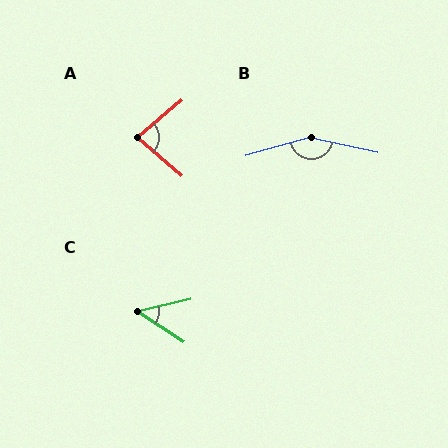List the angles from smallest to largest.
C (47°), A (81°), B (152°).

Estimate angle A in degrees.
Approximately 81 degrees.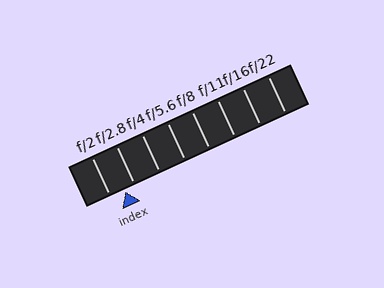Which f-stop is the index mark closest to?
The index mark is closest to f/2.8.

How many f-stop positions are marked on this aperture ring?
There are 8 f-stop positions marked.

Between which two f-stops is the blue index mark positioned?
The index mark is between f/2 and f/2.8.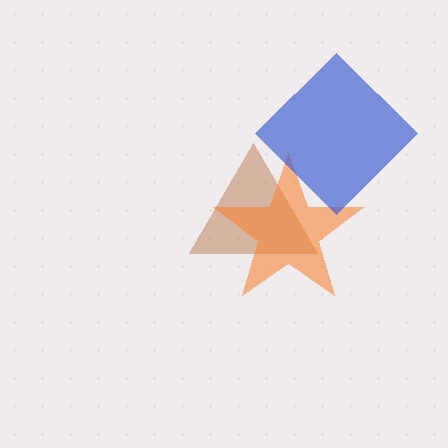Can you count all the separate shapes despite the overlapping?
Yes, there are 3 separate shapes.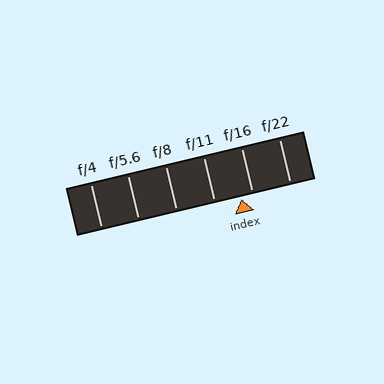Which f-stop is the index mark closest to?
The index mark is closest to f/16.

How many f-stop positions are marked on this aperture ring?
There are 6 f-stop positions marked.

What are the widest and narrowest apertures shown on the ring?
The widest aperture shown is f/4 and the narrowest is f/22.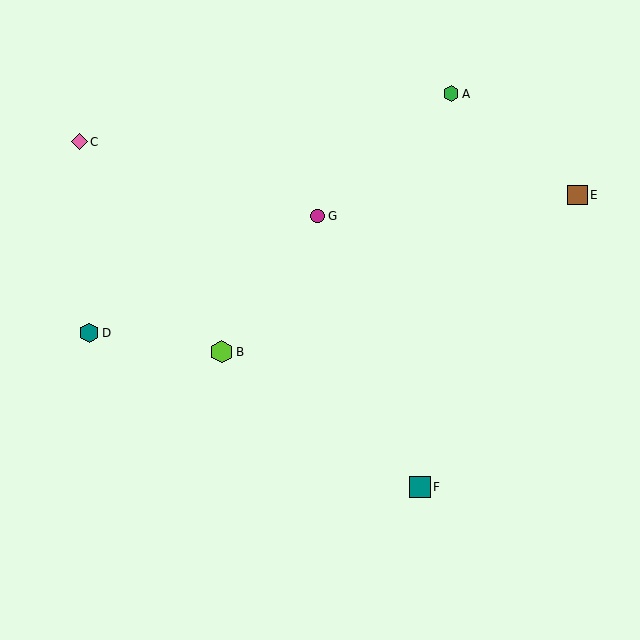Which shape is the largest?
The lime hexagon (labeled B) is the largest.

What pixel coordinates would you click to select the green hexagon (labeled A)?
Click at (451, 94) to select the green hexagon A.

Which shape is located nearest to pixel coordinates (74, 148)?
The pink diamond (labeled C) at (79, 142) is nearest to that location.